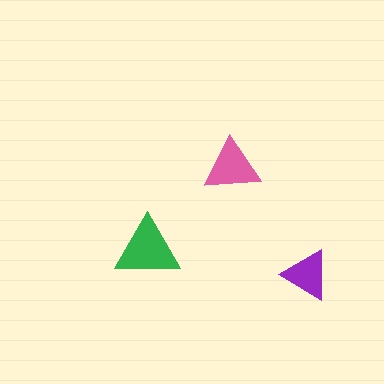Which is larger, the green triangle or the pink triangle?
The green one.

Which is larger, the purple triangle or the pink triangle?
The pink one.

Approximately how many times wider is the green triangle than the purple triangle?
About 1.5 times wider.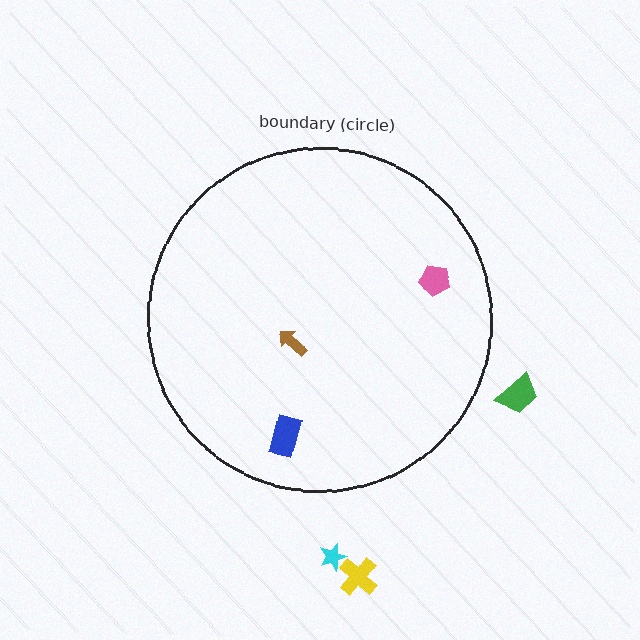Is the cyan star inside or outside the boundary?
Outside.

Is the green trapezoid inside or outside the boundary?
Outside.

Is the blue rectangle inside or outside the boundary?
Inside.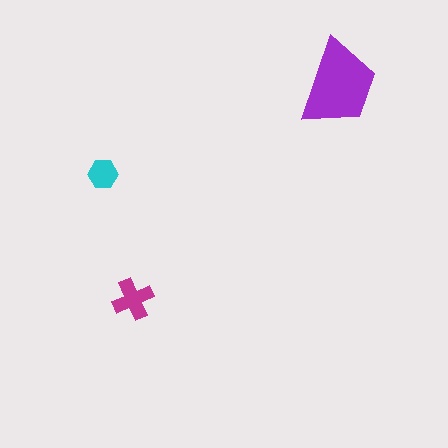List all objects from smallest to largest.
The cyan hexagon, the magenta cross, the purple trapezoid.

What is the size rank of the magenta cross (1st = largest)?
2nd.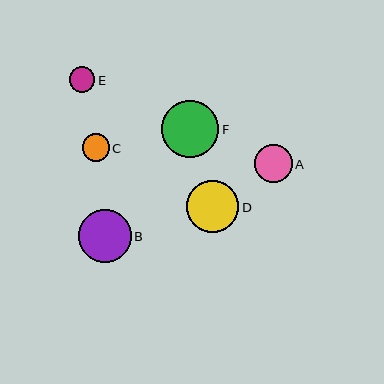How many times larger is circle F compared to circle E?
Circle F is approximately 2.3 times the size of circle E.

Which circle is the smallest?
Circle E is the smallest with a size of approximately 25 pixels.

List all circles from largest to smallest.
From largest to smallest: F, B, D, A, C, E.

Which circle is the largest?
Circle F is the largest with a size of approximately 57 pixels.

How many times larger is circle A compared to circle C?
Circle A is approximately 1.4 times the size of circle C.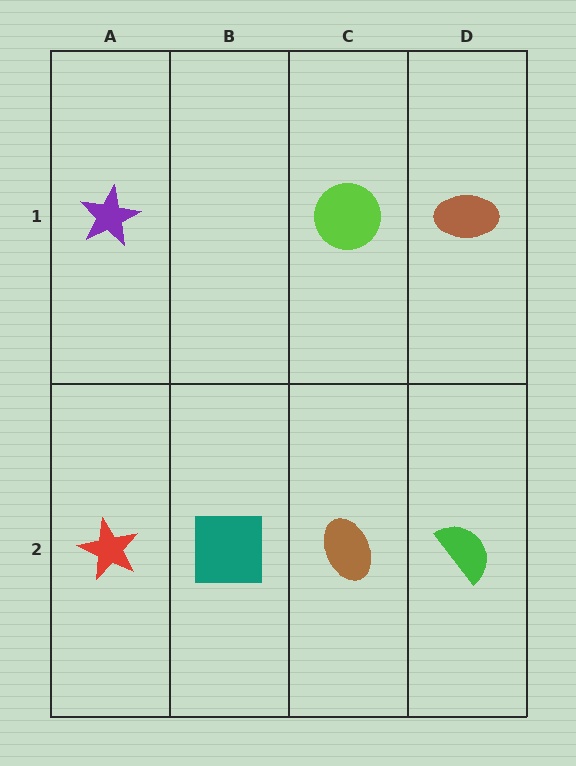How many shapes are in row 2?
4 shapes.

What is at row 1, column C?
A lime circle.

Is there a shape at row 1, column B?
No, that cell is empty.